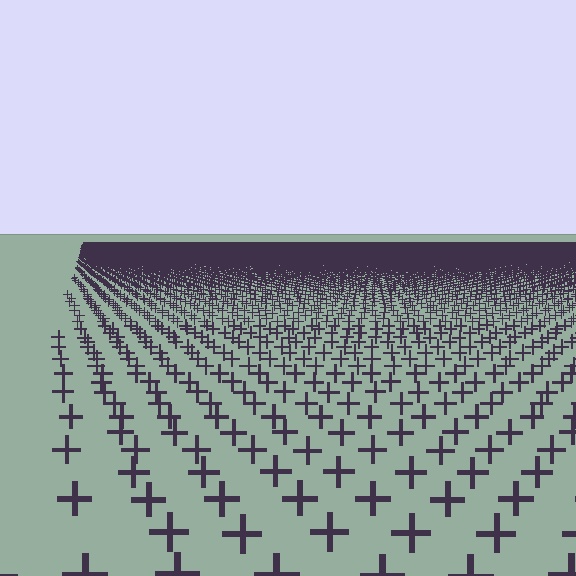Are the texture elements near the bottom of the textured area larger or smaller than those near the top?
Larger. Near the bottom, elements are closer to the viewer and appear at a bigger on-screen size.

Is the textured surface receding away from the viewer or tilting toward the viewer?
The surface is receding away from the viewer. Texture elements get smaller and denser toward the top.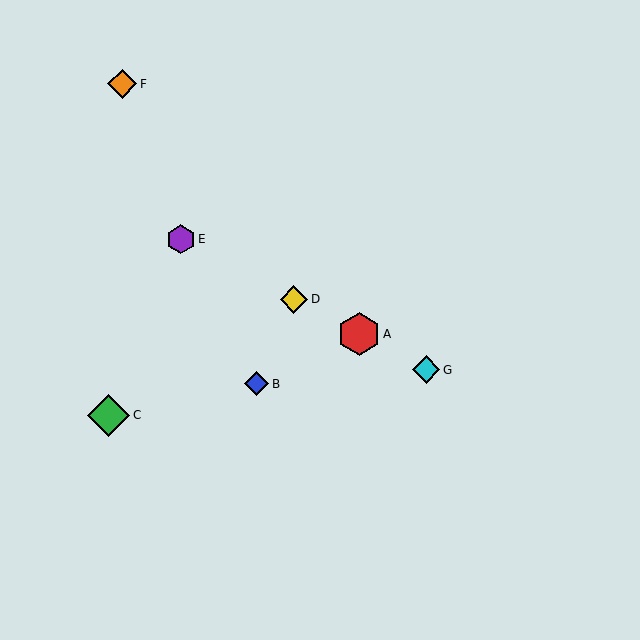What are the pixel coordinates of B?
Object B is at (256, 384).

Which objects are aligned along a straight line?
Objects A, D, E, G are aligned along a straight line.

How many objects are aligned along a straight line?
4 objects (A, D, E, G) are aligned along a straight line.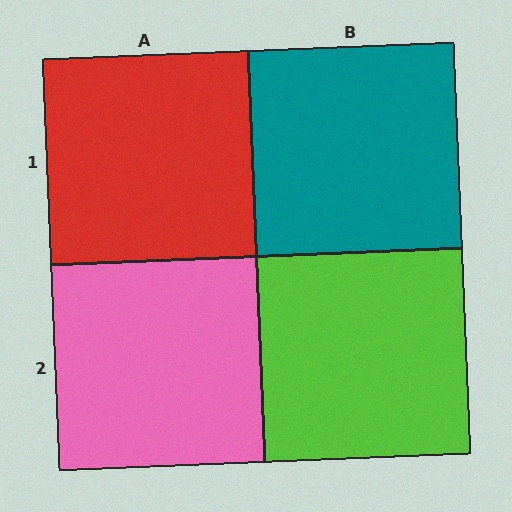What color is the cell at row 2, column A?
Pink.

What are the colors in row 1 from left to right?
Red, teal.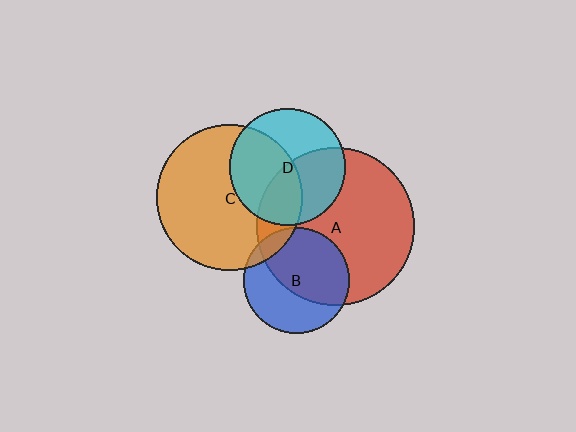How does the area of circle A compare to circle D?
Approximately 1.8 times.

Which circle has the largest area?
Circle A (red).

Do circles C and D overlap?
Yes.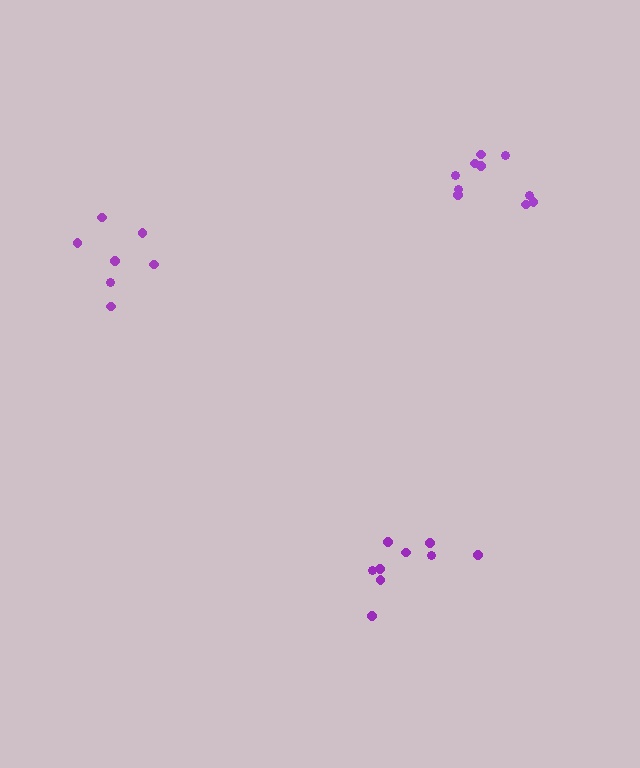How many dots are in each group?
Group 1: 7 dots, Group 2: 9 dots, Group 3: 10 dots (26 total).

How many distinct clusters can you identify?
There are 3 distinct clusters.